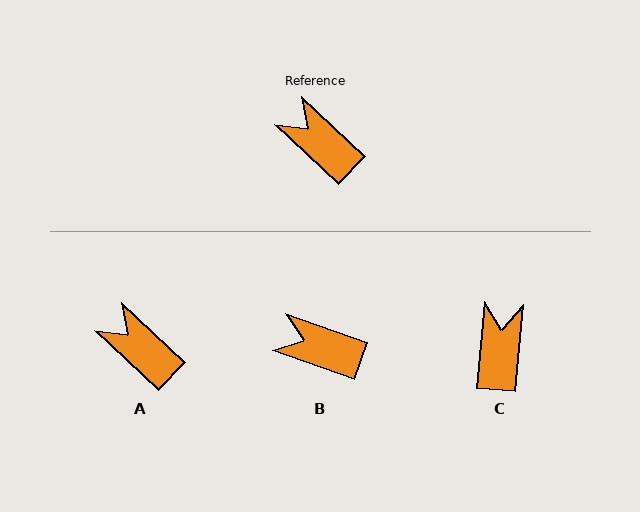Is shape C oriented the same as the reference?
No, it is off by about 51 degrees.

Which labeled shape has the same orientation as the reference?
A.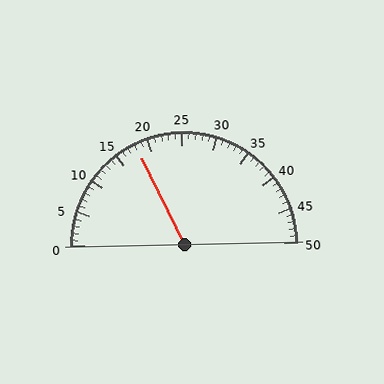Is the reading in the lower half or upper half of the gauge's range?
The reading is in the lower half of the range (0 to 50).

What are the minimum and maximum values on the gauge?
The gauge ranges from 0 to 50.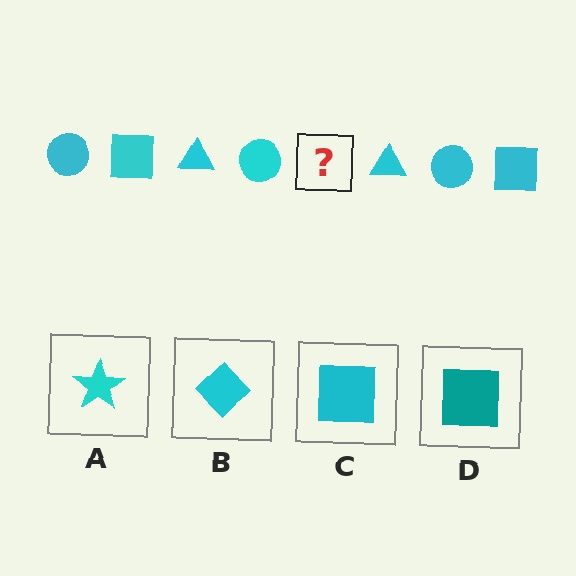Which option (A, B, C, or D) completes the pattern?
C.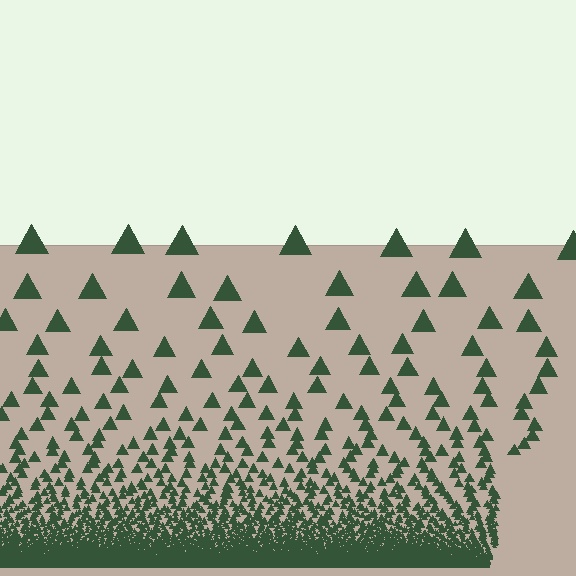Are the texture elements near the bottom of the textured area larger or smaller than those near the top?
Smaller. The gradient is inverted — elements near the bottom are smaller and denser.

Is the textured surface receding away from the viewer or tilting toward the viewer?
The surface appears to tilt toward the viewer. Texture elements get larger and sparser toward the top.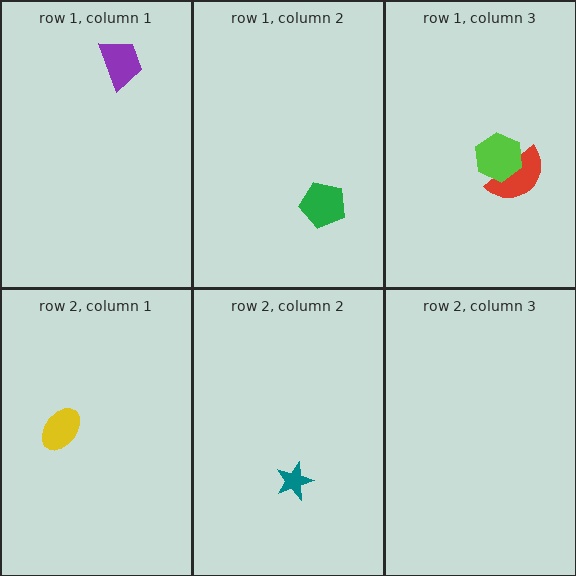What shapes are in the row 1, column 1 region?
The purple trapezoid.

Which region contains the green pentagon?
The row 1, column 2 region.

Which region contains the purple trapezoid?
The row 1, column 1 region.